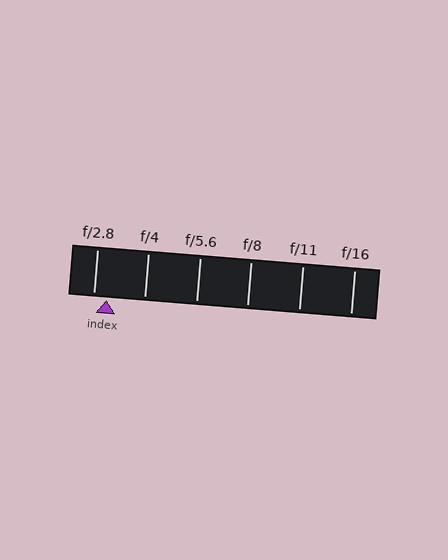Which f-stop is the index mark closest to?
The index mark is closest to f/2.8.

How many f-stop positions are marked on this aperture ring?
There are 6 f-stop positions marked.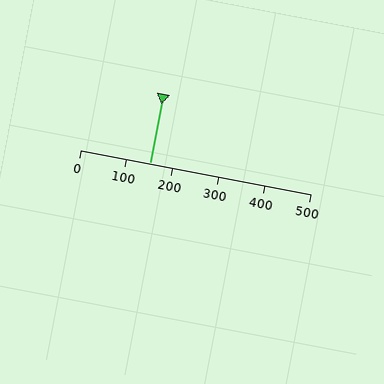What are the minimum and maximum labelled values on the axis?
The axis runs from 0 to 500.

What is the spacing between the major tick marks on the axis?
The major ticks are spaced 100 apart.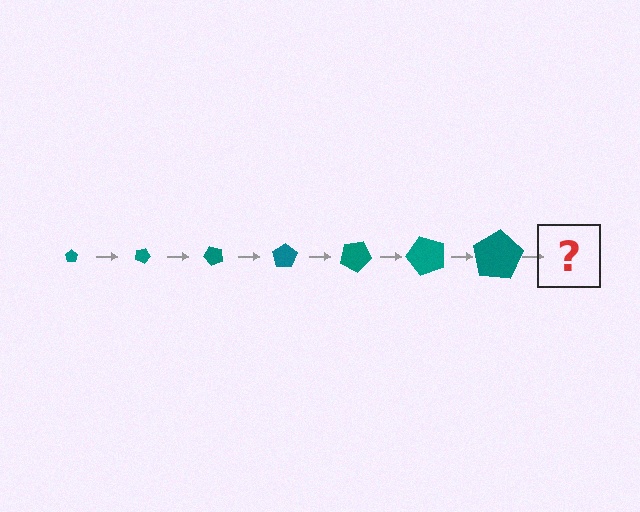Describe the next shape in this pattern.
It should be a pentagon, larger than the previous one and rotated 175 degrees from the start.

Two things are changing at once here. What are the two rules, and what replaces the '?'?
The two rules are that the pentagon grows larger each step and it rotates 25 degrees each step. The '?' should be a pentagon, larger than the previous one and rotated 175 degrees from the start.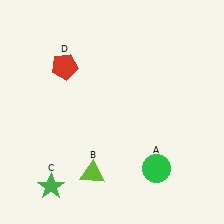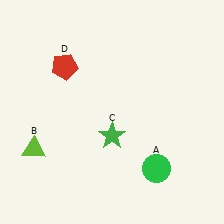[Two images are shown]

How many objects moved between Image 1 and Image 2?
2 objects moved between the two images.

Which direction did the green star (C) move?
The green star (C) moved right.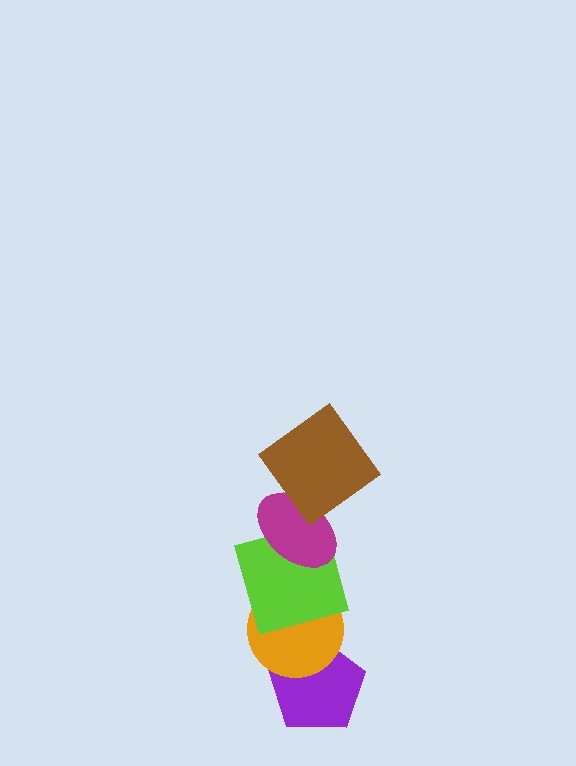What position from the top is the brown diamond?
The brown diamond is 1st from the top.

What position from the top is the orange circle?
The orange circle is 4th from the top.